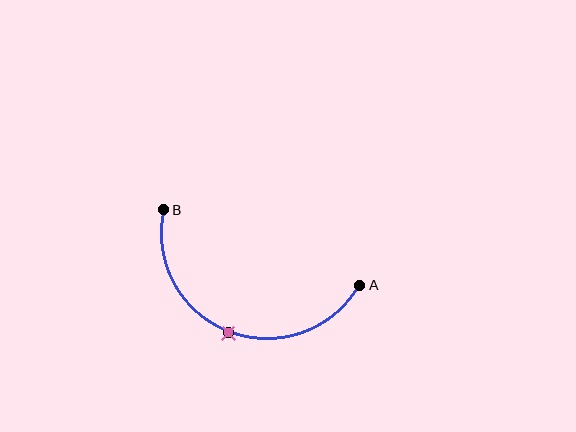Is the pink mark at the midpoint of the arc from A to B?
Yes. The pink mark lies on the arc at equal arc-length from both A and B — it is the arc midpoint.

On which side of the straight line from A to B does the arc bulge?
The arc bulges below the straight line connecting A and B.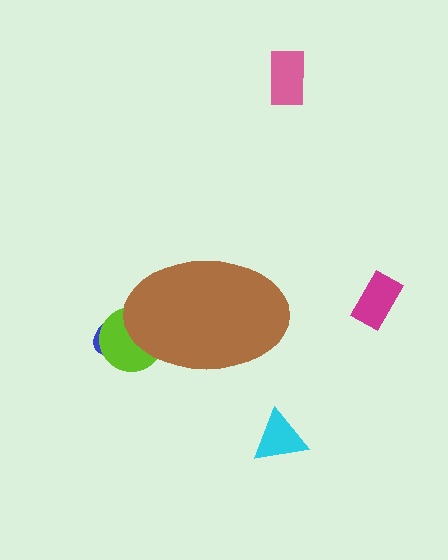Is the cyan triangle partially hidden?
No, the cyan triangle is fully visible.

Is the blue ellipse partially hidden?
Yes, the blue ellipse is partially hidden behind the brown ellipse.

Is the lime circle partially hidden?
Yes, the lime circle is partially hidden behind the brown ellipse.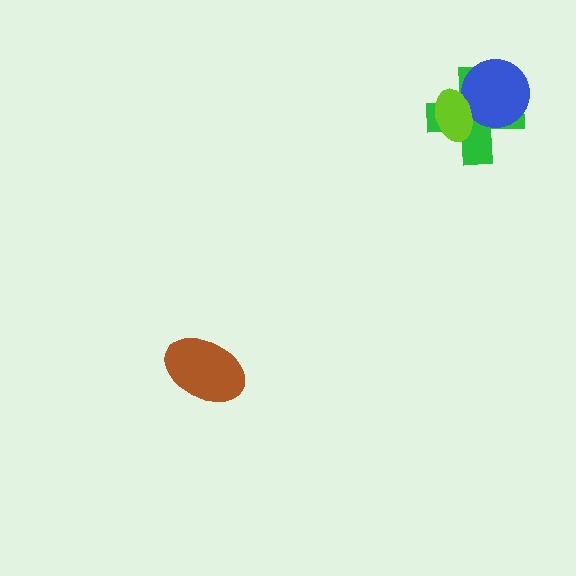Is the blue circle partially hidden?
Yes, it is partially covered by another shape.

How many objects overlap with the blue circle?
2 objects overlap with the blue circle.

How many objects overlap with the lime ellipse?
2 objects overlap with the lime ellipse.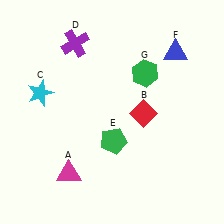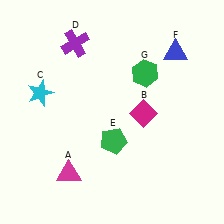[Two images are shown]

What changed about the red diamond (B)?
In Image 1, B is red. In Image 2, it changed to magenta.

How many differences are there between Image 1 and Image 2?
There is 1 difference between the two images.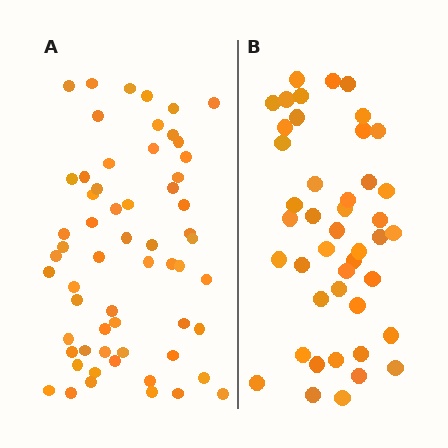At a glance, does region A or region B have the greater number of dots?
Region A (the left region) has more dots.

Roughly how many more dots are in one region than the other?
Region A has approximately 15 more dots than region B.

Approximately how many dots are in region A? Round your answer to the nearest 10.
About 60 dots.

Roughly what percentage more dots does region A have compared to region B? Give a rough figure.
About 35% more.